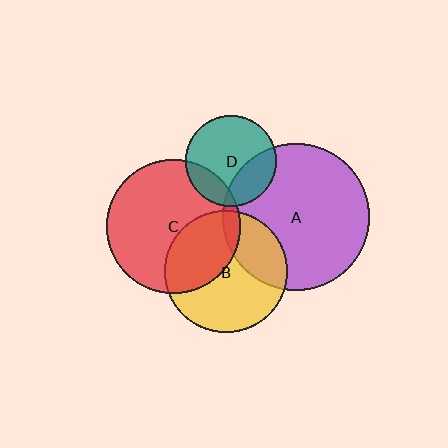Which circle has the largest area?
Circle A (purple).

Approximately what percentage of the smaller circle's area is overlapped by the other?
Approximately 5%.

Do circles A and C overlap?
Yes.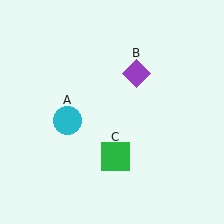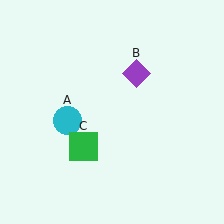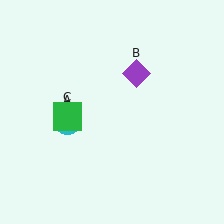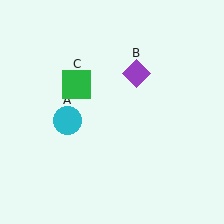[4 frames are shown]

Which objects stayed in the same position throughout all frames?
Cyan circle (object A) and purple diamond (object B) remained stationary.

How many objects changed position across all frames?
1 object changed position: green square (object C).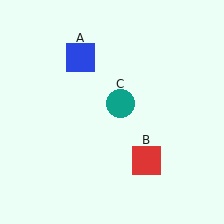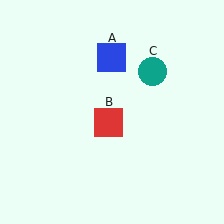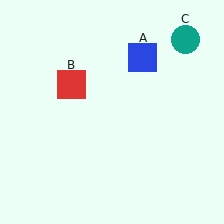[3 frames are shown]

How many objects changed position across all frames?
3 objects changed position: blue square (object A), red square (object B), teal circle (object C).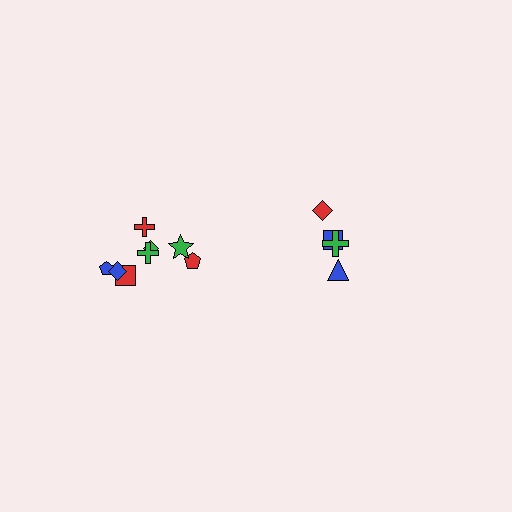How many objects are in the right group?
There are 4 objects.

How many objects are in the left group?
There are 8 objects.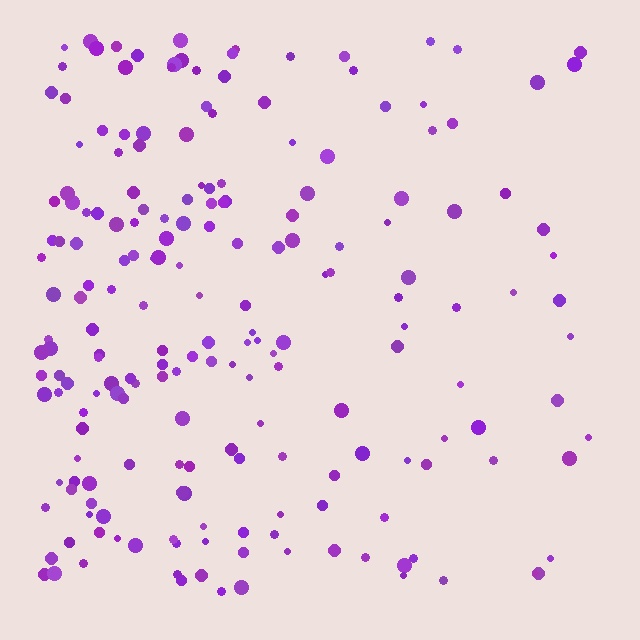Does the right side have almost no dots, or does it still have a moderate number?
Still a moderate number, just noticeably fewer than the left.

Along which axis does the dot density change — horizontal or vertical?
Horizontal.